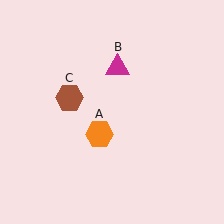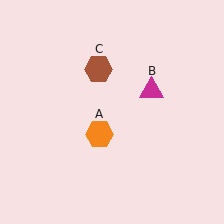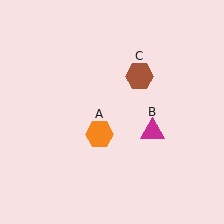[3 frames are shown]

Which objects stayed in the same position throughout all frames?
Orange hexagon (object A) remained stationary.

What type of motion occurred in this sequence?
The magenta triangle (object B), brown hexagon (object C) rotated clockwise around the center of the scene.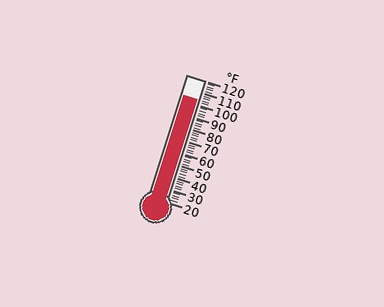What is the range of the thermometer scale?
The thermometer scale ranges from 20°F to 120°F.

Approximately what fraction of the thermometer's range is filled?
The thermometer is filled to approximately 85% of its range.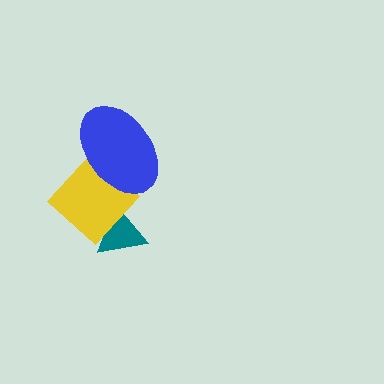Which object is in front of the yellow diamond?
The blue ellipse is in front of the yellow diamond.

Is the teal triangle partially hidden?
Yes, it is partially covered by another shape.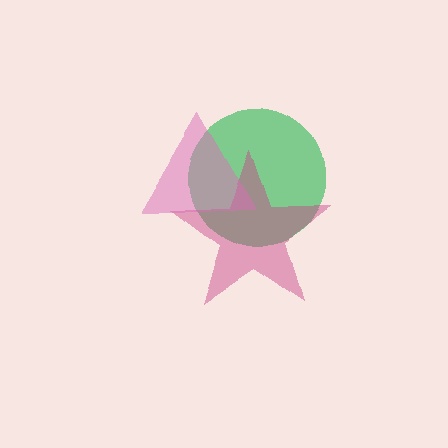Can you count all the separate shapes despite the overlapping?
Yes, there are 3 separate shapes.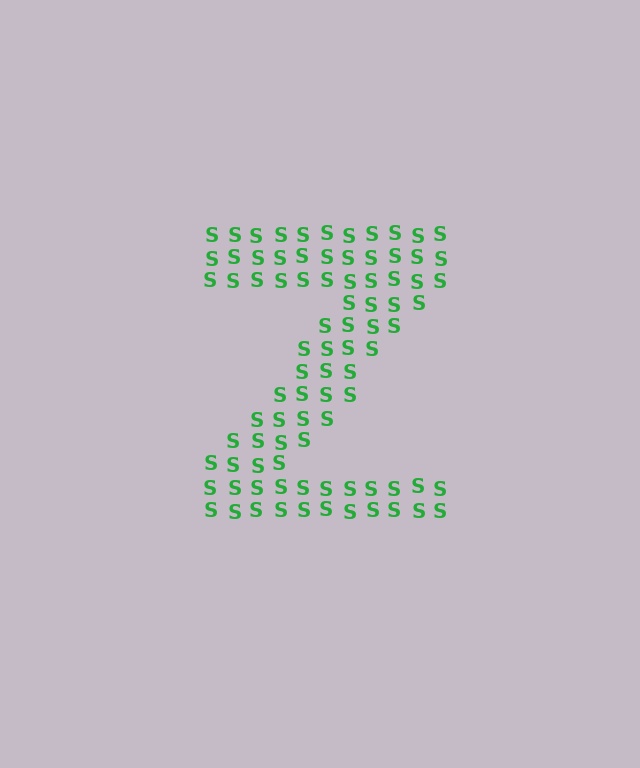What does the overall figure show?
The overall figure shows the letter Z.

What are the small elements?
The small elements are letter S's.